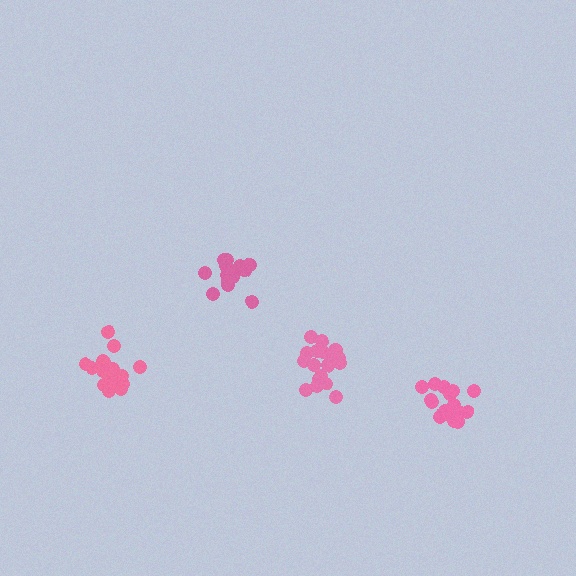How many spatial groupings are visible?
There are 4 spatial groupings.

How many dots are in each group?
Group 1: 15 dots, Group 2: 17 dots, Group 3: 17 dots, Group 4: 19 dots (68 total).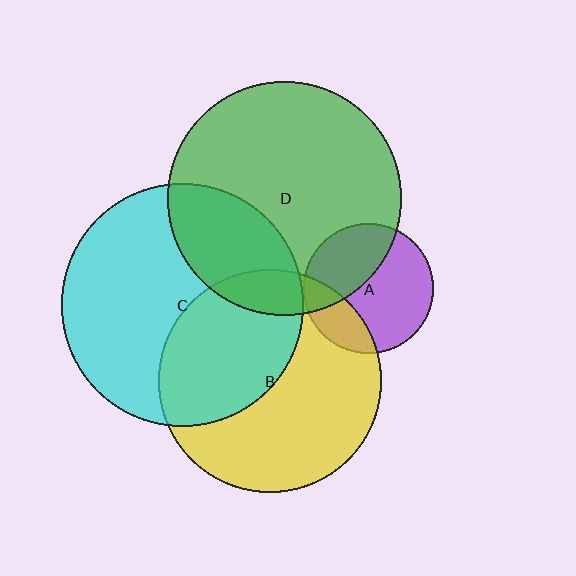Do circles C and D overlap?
Yes.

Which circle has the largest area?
Circle C (cyan).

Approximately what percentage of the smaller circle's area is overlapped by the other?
Approximately 30%.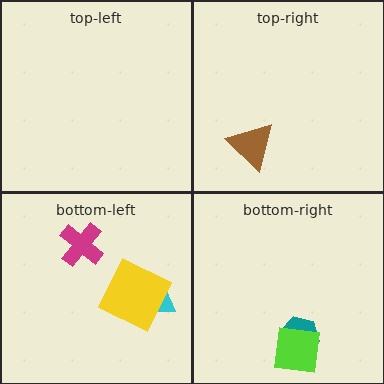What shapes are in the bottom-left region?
The magenta cross, the cyan trapezoid, the yellow square.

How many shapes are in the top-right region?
1.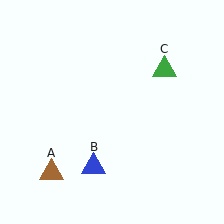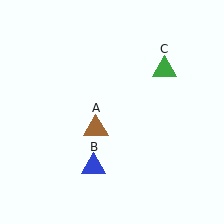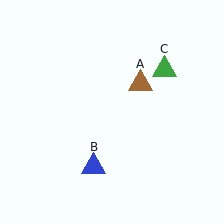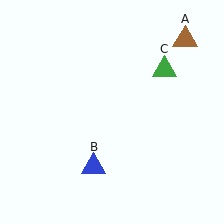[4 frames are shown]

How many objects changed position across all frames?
1 object changed position: brown triangle (object A).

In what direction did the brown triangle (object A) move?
The brown triangle (object A) moved up and to the right.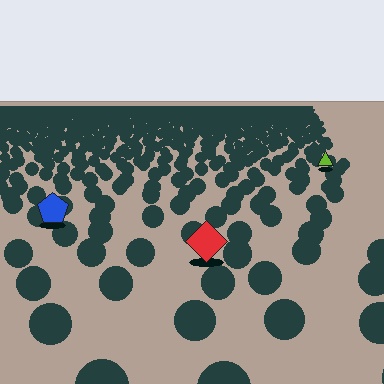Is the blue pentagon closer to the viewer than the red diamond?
No. The red diamond is closer — you can tell from the texture gradient: the ground texture is coarser near it.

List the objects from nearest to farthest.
From nearest to farthest: the red diamond, the blue pentagon, the lime triangle.